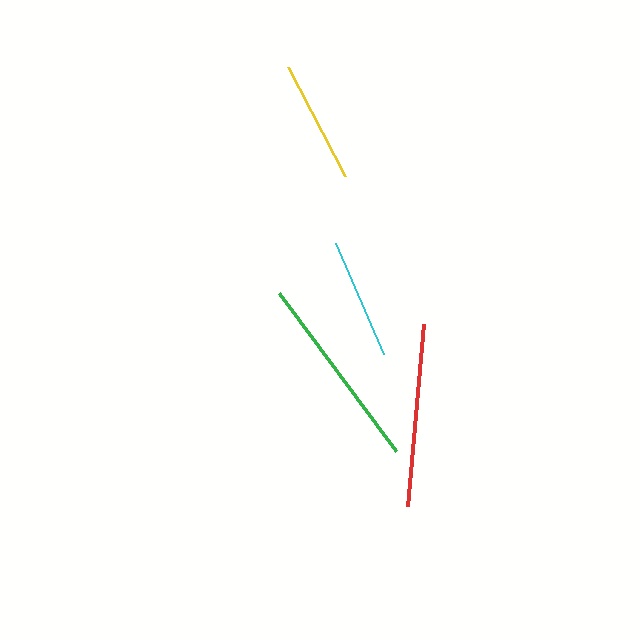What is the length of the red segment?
The red segment is approximately 183 pixels long.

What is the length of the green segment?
The green segment is approximately 197 pixels long.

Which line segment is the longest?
The green line is the longest at approximately 197 pixels.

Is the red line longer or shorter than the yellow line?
The red line is longer than the yellow line.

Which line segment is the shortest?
The cyan line is the shortest at approximately 121 pixels.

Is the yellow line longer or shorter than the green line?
The green line is longer than the yellow line.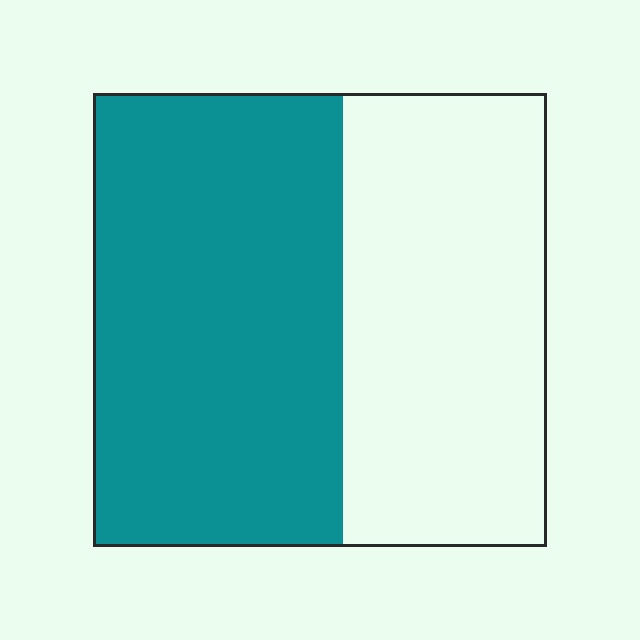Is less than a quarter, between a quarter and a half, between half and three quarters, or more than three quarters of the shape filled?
Between half and three quarters.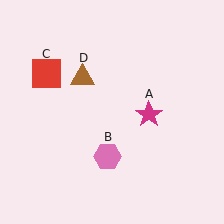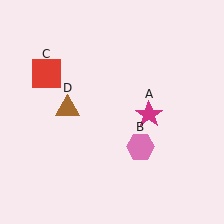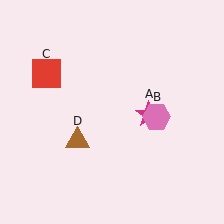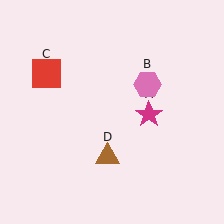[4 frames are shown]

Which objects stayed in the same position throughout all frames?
Magenta star (object A) and red square (object C) remained stationary.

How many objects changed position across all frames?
2 objects changed position: pink hexagon (object B), brown triangle (object D).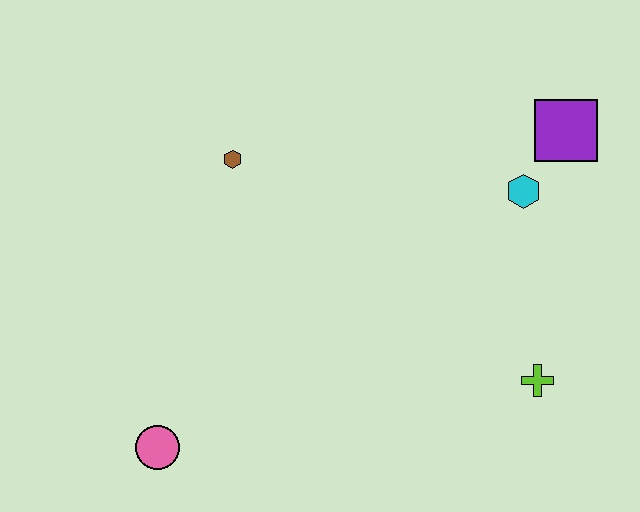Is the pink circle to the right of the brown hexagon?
No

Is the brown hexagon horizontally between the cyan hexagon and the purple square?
No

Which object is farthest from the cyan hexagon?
The pink circle is farthest from the cyan hexagon.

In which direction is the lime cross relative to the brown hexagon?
The lime cross is to the right of the brown hexagon.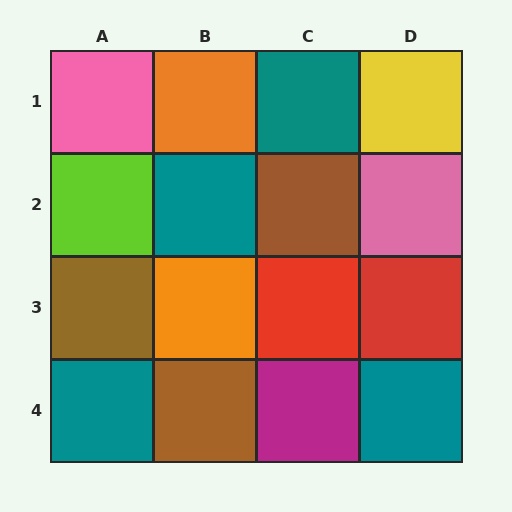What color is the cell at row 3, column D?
Red.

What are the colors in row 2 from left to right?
Lime, teal, brown, pink.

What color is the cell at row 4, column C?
Magenta.